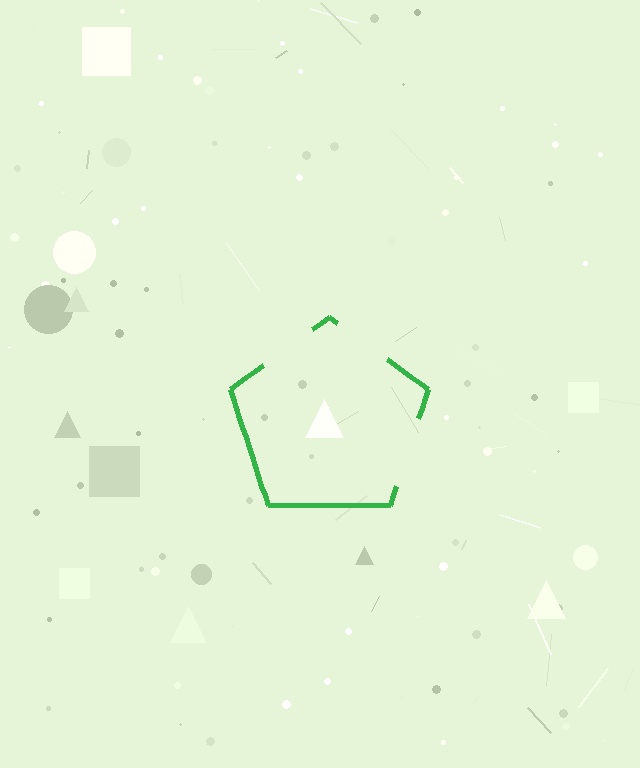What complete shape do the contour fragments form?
The contour fragments form a pentagon.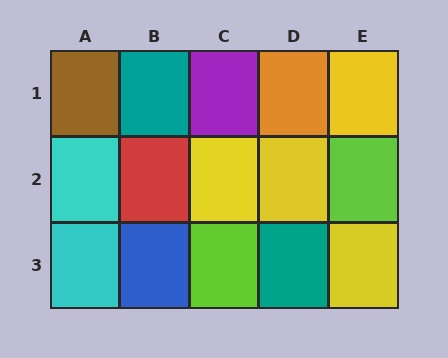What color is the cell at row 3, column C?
Lime.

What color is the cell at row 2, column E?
Lime.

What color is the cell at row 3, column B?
Blue.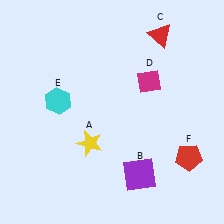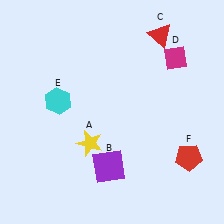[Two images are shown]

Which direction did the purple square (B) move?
The purple square (B) moved left.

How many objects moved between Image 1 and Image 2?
2 objects moved between the two images.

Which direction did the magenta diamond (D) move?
The magenta diamond (D) moved right.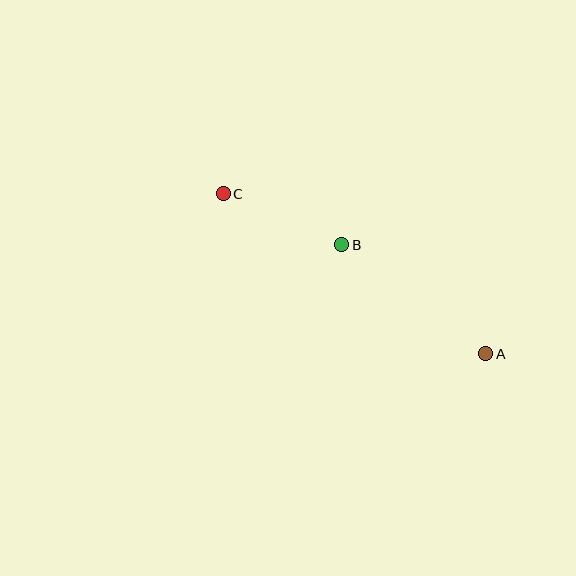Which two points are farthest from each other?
Points A and C are farthest from each other.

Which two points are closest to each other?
Points B and C are closest to each other.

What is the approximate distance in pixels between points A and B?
The distance between A and B is approximately 181 pixels.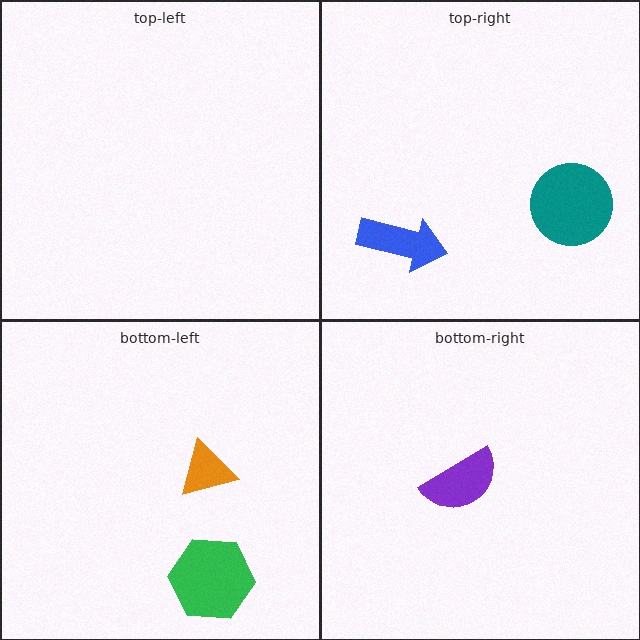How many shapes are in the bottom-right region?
1.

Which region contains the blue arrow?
The top-right region.